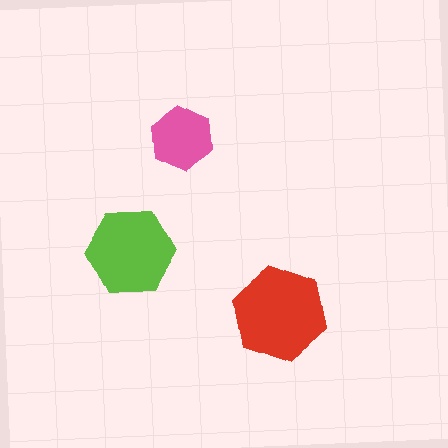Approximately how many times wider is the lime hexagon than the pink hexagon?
About 1.5 times wider.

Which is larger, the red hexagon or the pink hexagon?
The red one.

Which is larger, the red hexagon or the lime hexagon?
The red one.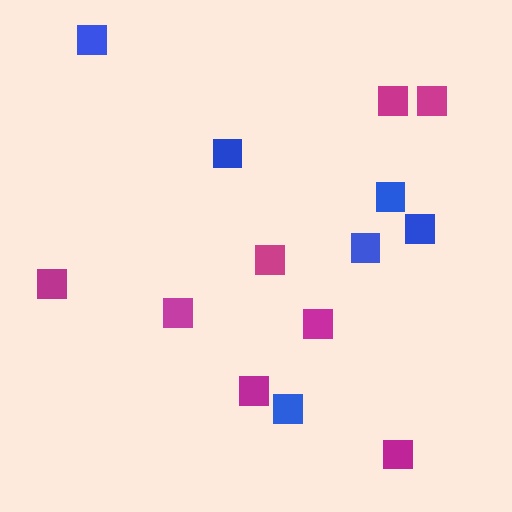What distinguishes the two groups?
There are 2 groups: one group of blue squares (6) and one group of magenta squares (8).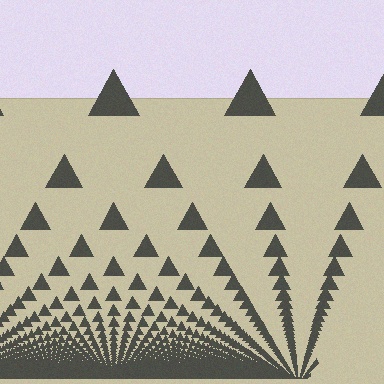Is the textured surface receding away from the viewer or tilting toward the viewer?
The surface appears to tilt toward the viewer. Texture elements get larger and sparser toward the top.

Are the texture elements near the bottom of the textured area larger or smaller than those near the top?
Smaller. The gradient is inverted — elements near the bottom are smaller and denser.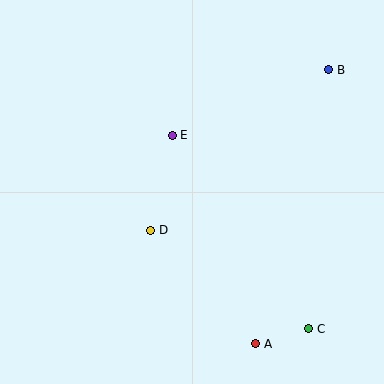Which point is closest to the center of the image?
Point D at (151, 230) is closest to the center.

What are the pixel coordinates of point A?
Point A is at (256, 344).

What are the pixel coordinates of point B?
Point B is at (329, 70).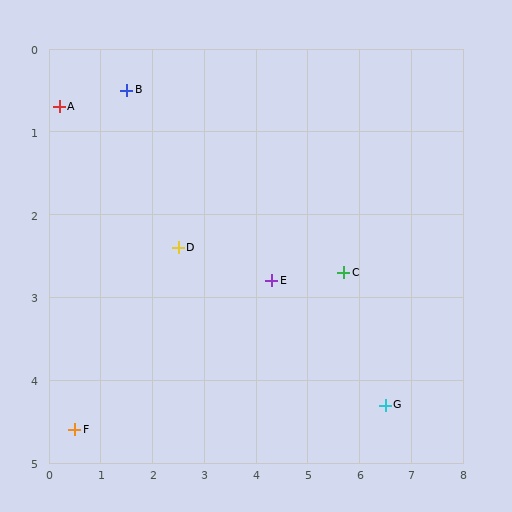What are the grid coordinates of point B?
Point B is at approximately (1.5, 0.5).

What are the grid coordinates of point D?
Point D is at approximately (2.5, 2.4).